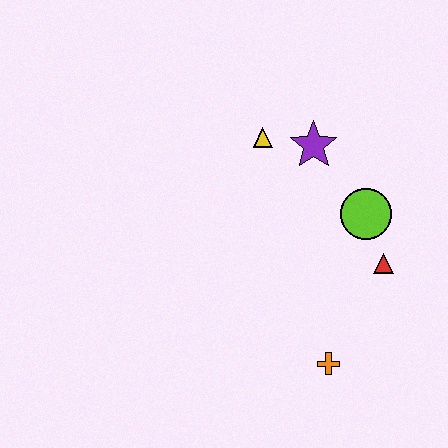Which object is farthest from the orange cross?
The yellow triangle is farthest from the orange cross.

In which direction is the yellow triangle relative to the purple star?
The yellow triangle is to the left of the purple star.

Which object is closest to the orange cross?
The red triangle is closest to the orange cross.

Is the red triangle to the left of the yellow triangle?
No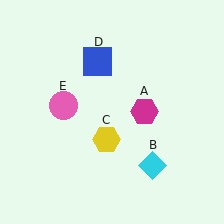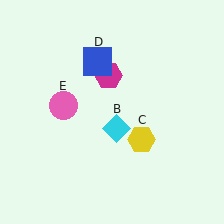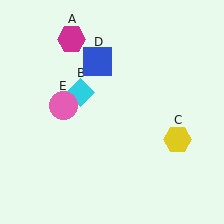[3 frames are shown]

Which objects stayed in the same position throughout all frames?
Blue square (object D) and pink circle (object E) remained stationary.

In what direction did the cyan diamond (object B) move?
The cyan diamond (object B) moved up and to the left.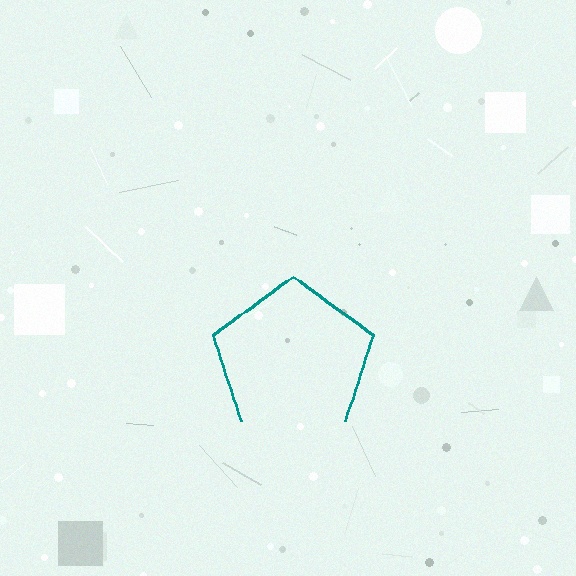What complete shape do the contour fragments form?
The contour fragments form a pentagon.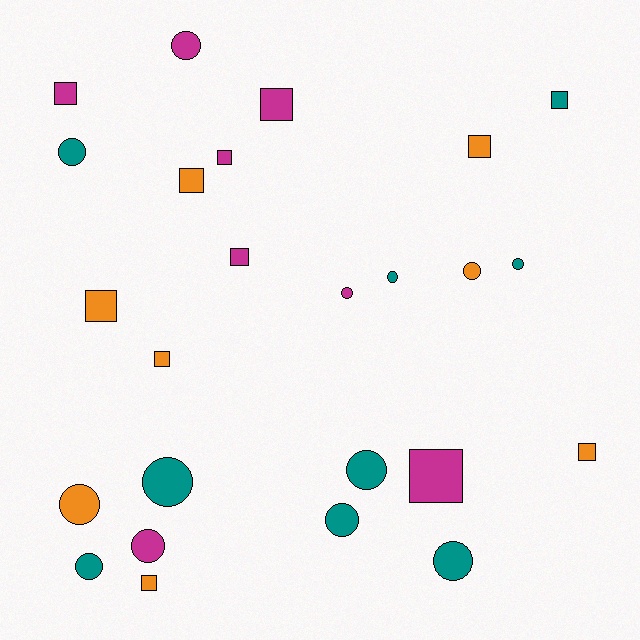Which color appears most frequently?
Teal, with 9 objects.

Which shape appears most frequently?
Circle, with 13 objects.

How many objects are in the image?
There are 25 objects.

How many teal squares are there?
There is 1 teal square.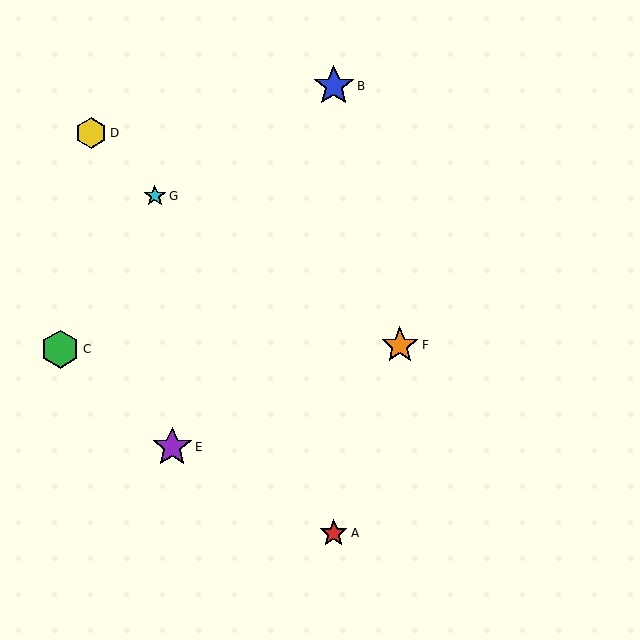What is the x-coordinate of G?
Object G is at x≈155.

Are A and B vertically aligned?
Yes, both are at x≈334.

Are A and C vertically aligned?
No, A is at x≈334 and C is at x≈60.